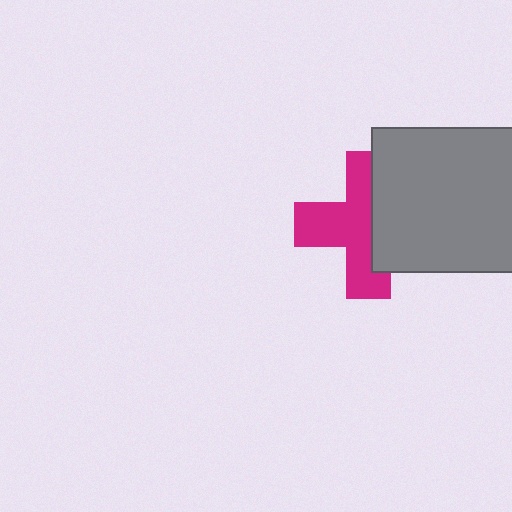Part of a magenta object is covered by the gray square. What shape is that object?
It is a cross.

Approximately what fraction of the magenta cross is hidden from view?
Roughly 41% of the magenta cross is hidden behind the gray square.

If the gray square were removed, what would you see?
You would see the complete magenta cross.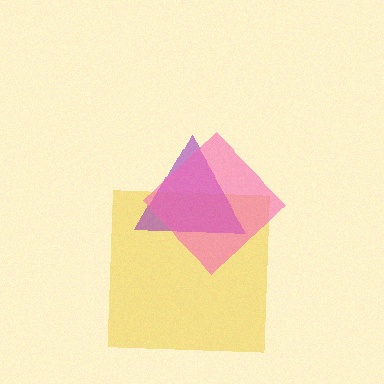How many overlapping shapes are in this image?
There are 3 overlapping shapes in the image.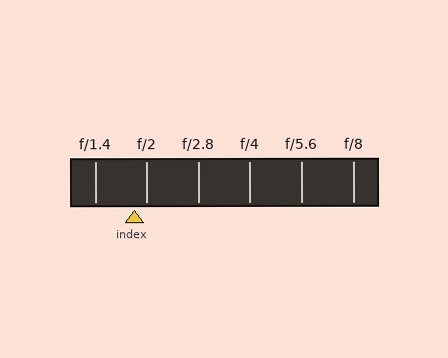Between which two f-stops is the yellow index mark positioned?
The index mark is between f/1.4 and f/2.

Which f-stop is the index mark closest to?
The index mark is closest to f/2.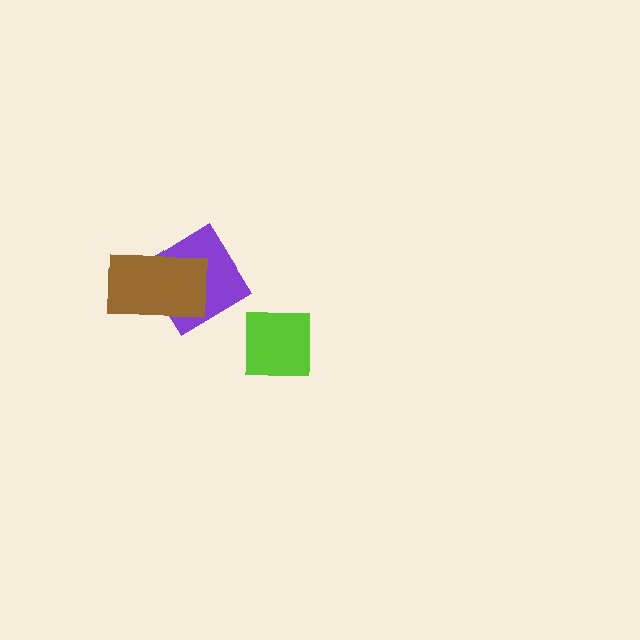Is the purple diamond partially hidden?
Yes, it is partially covered by another shape.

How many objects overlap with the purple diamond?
1 object overlaps with the purple diamond.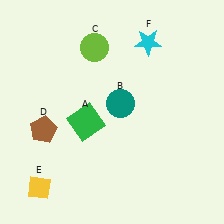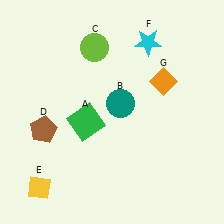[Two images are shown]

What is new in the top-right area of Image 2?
An orange diamond (G) was added in the top-right area of Image 2.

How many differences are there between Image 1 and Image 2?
There is 1 difference between the two images.